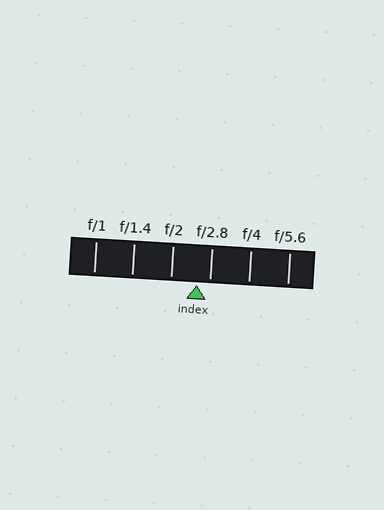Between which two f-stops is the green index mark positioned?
The index mark is between f/2 and f/2.8.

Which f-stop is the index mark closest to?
The index mark is closest to f/2.8.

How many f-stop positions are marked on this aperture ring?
There are 6 f-stop positions marked.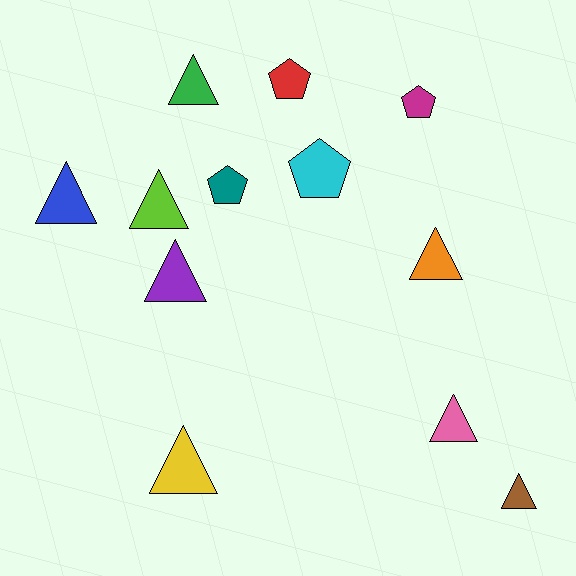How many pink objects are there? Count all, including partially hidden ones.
There is 1 pink object.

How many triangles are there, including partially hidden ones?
There are 8 triangles.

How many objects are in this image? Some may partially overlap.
There are 12 objects.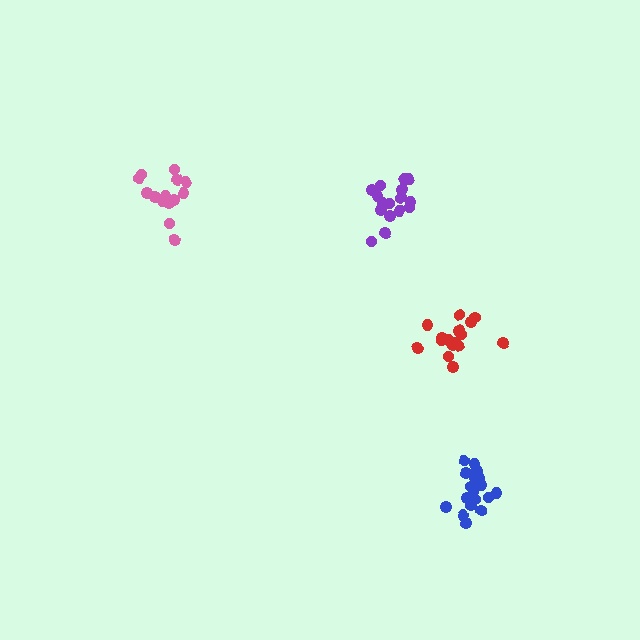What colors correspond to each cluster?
The clusters are colored: red, pink, purple, blue.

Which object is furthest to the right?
The blue cluster is rightmost.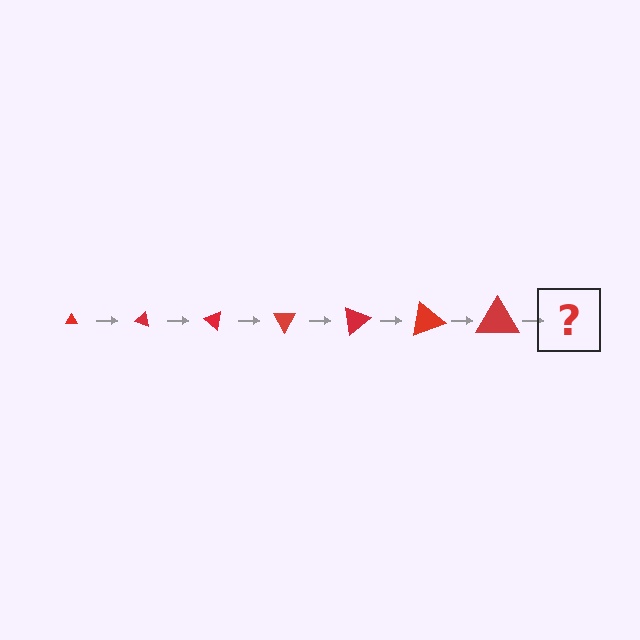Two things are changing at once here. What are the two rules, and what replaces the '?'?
The two rules are that the triangle grows larger each step and it rotates 20 degrees each step. The '?' should be a triangle, larger than the previous one and rotated 140 degrees from the start.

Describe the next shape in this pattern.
It should be a triangle, larger than the previous one and rotated 140 degrees from the start.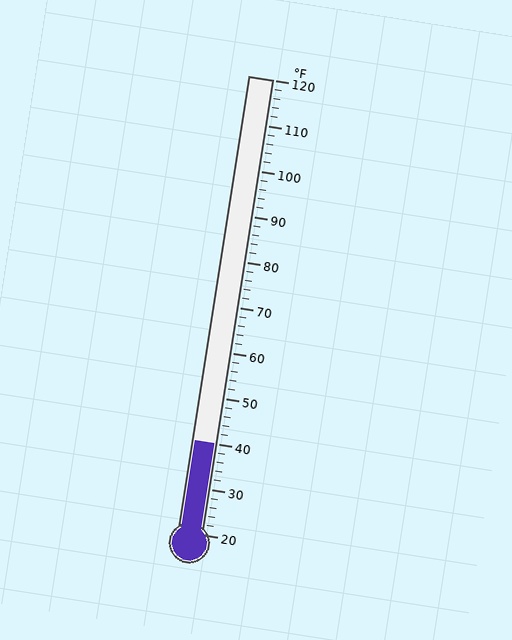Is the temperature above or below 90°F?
The temperature is below 90°F.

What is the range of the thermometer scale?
The thermometer scale ranges from 20°F to 120°F.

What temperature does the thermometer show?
The thermometer shows approximately 40°F.